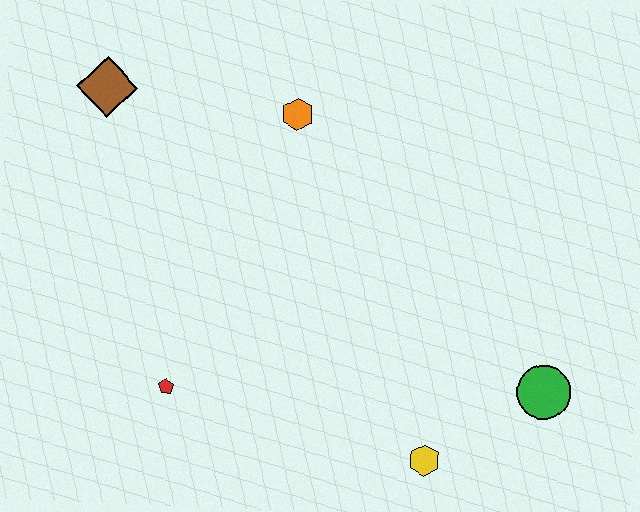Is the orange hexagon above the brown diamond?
No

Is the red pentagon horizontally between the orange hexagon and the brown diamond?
Yes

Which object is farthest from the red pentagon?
The green circle is farthest from the red pentagon.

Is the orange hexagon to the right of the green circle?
No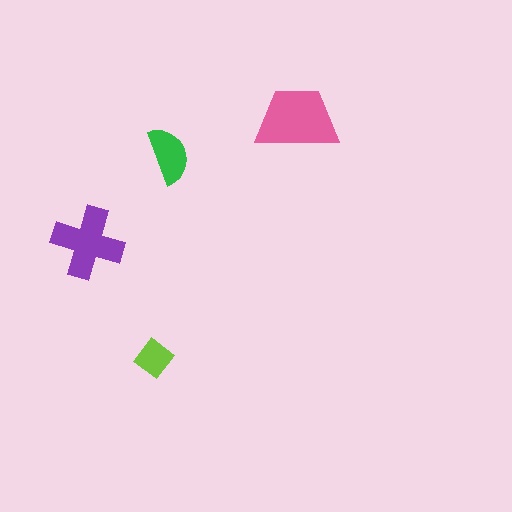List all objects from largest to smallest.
The pink trapezoid, the purple cross, the green semicircle, the lime diamond.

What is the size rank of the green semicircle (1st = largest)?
3rd.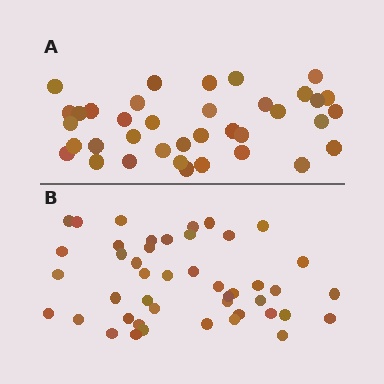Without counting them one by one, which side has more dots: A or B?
Region B (the bottom region) has more dots.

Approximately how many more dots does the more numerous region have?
Region B has roughly 8 or so more dots than region A.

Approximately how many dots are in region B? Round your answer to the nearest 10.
About 40 dots. (The exact count is 45, which rounds to 40.)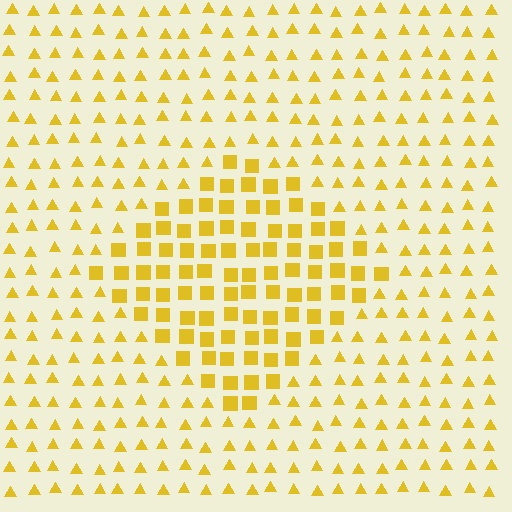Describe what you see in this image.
The image is filled with small yellow elements arranged in a uniform grid. A diamond-shaped region contains squares, while the surrounding area contains triangles. The boundary is defined purely by the change in element shape.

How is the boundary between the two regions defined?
The boundary is defined by a change in element shape: squares inside vs. triangles outside. All elements share the same color and spacing.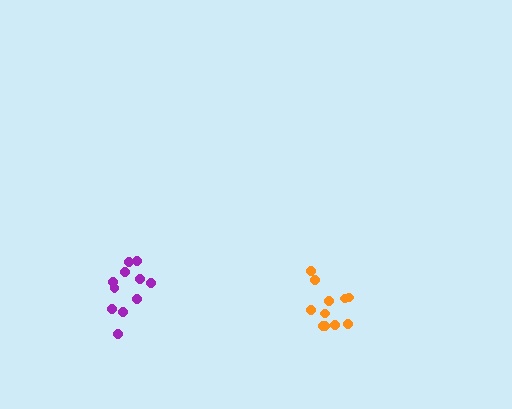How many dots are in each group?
Group 1: 11 dots, Group 2: 11 dots (22 total).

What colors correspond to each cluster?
The clusters are colored: purple, orange.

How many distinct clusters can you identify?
There are 2 distinct clusters.